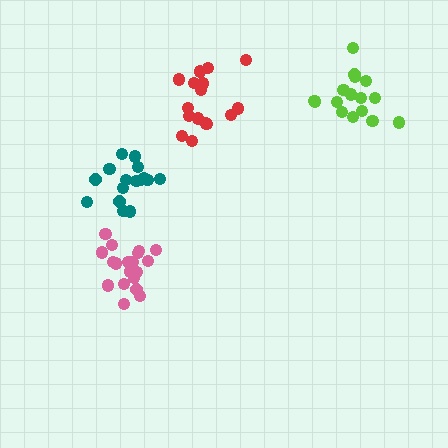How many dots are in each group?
Group 1: 17 dots, Group 2: 19 dots, Group 3: 16 dots, Group 4: 16 dots (68 total).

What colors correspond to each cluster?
The clusters are colored: red, pink, teal, lime.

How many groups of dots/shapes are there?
There are 4 groups.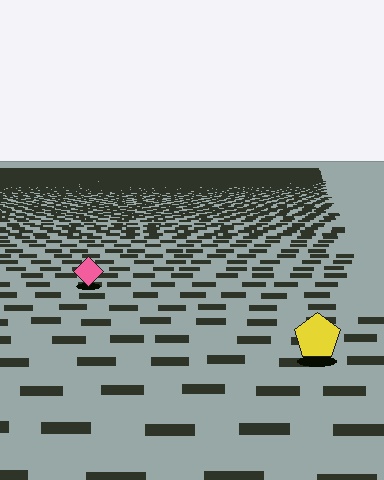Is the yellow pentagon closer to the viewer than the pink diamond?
Yes. The yellow pentagon is closer — you can tell from the texture gradient: the ground texture is coarser near it.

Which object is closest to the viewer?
The yellow pentagon is closest. The texture marks near it are larger and more spread out.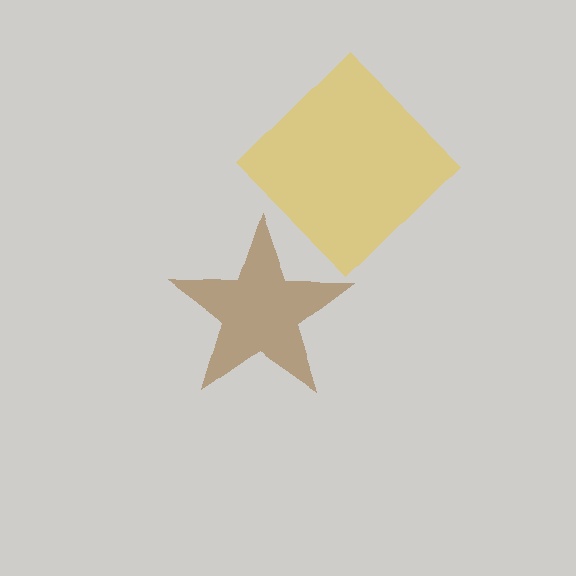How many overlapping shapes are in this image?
There are 2 overlapping shapes in the image.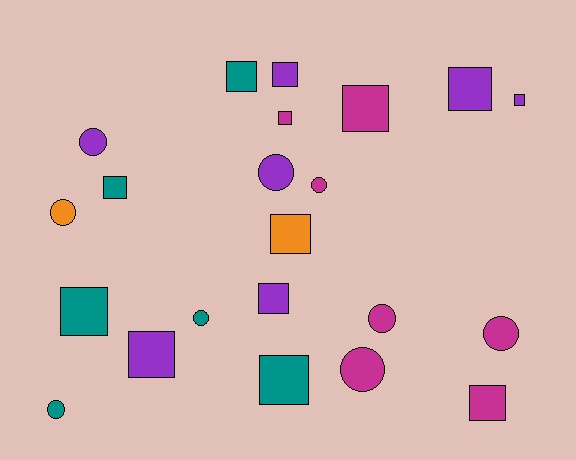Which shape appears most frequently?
Square, with 13 objects.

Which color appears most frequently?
Magenta, with 7 objects.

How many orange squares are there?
There is 1 orange square.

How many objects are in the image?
There are 22 objects.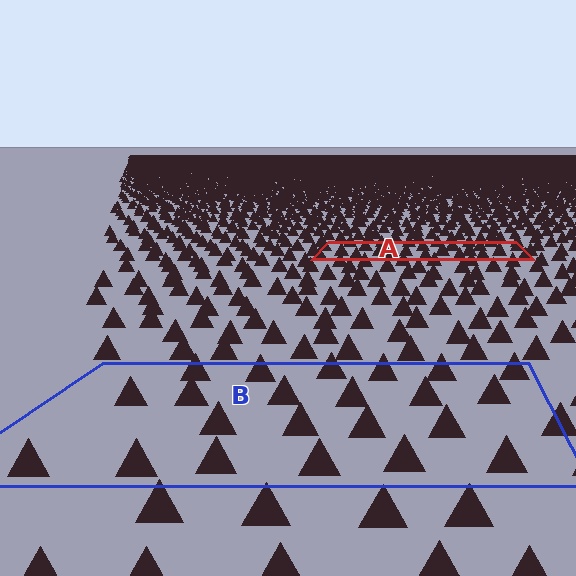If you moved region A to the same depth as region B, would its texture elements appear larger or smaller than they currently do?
They would appear larger. At a closer depth, the same texture elements are projected at a bigger on-screen size.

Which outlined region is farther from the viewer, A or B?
Region A is farther from the viewer — the texture elements inside it appear smaller and more densely packed.